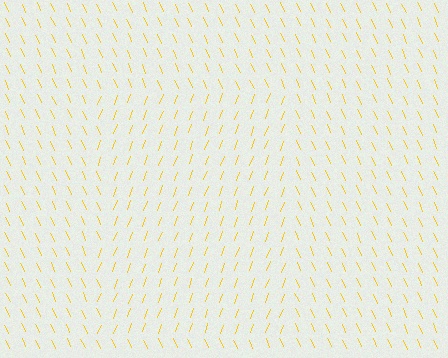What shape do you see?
I see a rectangle.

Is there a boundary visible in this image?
Yes, there is a texture boundary formed by a change in line orientation.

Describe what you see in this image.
The image is filled with small yellow line segments. A rectangle region in the image has lines oriented differently from the surrounding lines, creating a visible texture boundary.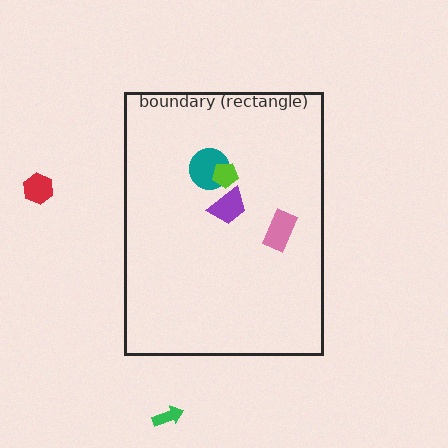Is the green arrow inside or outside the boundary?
Outside.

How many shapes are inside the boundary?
4 inside, 2 outside.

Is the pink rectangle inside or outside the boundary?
Inside.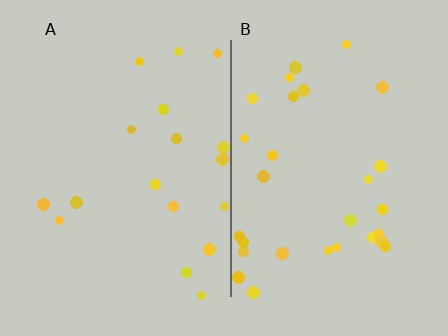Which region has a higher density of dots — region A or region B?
B (the right).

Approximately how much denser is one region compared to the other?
Approximately 1.7× — region B over region A.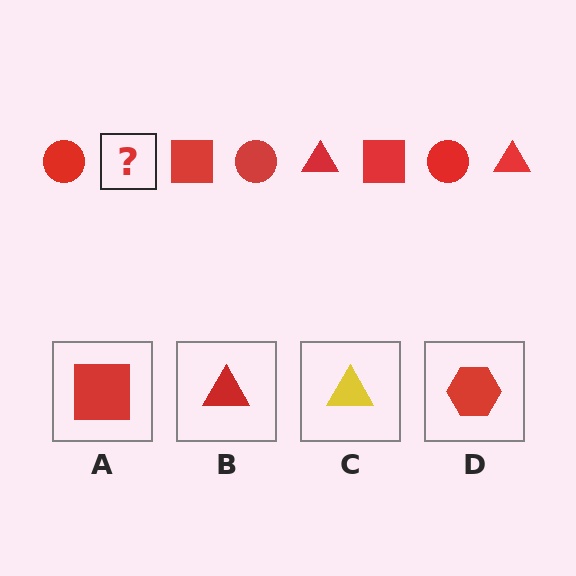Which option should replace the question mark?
Option B.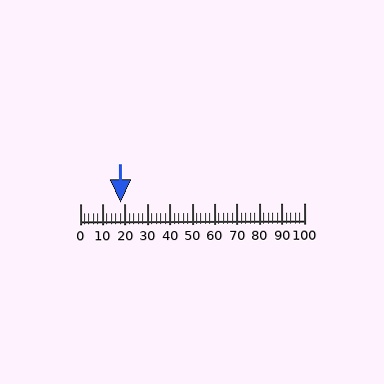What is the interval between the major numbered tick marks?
The major tick marks are spaced 10 units apart.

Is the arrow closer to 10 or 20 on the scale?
The arrow is closer to 20.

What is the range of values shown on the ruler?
The ruler shows values from 0 to 100.